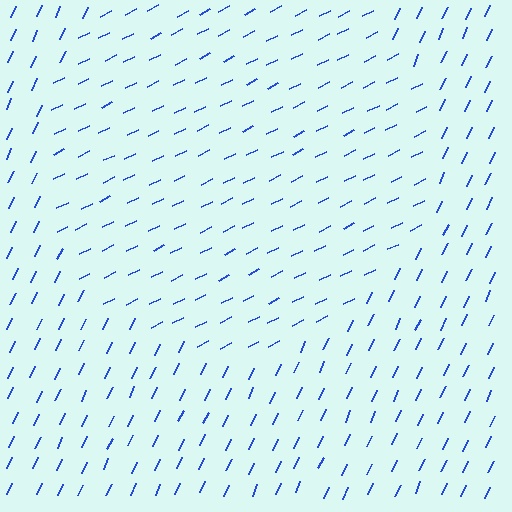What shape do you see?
I see a circle.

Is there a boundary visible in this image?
Yes, there is a texture boundary formed by a change in line orientation.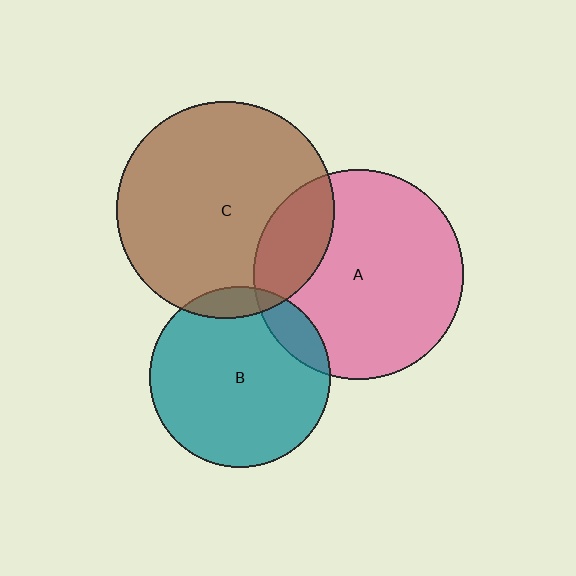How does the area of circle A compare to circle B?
Approximately 1.4 times.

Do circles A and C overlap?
Yes.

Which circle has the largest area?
Circle C (brown).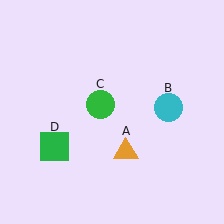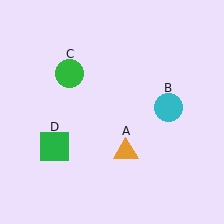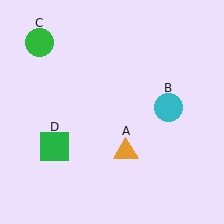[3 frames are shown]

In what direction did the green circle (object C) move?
The green circle (object C) moved up and to the left.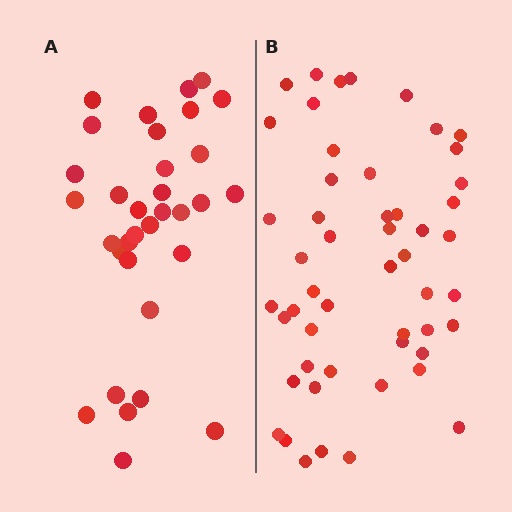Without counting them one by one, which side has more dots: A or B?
Region B (the right region) has more dots.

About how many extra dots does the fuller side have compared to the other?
Region B has approximately 20 more dots than region A.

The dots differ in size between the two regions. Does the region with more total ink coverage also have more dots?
No. Region A has more total ink coverage because its dots are larger, but region B actually contains more individual dots. Total area can be misleading — the number of items is what matters here.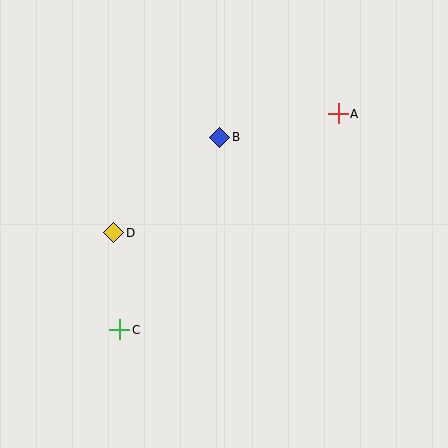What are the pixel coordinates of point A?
Point A is at (338, 114).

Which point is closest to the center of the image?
Point B at (220, 137) is closest to the center.